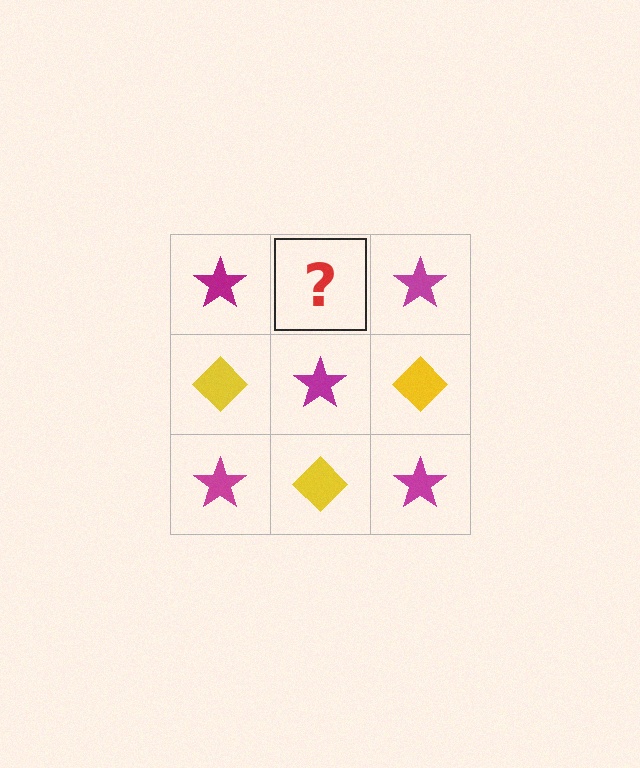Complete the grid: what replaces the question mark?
The question mark should be replaced with a yellow diamond.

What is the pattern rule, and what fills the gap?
The rule is that it alternates magenta star and yellow diamond in a checkerboard pattern. The gap should be filled with a yellow diamond.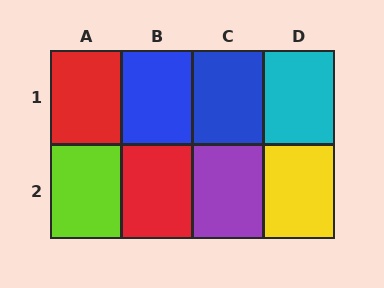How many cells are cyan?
1 cell is cyan.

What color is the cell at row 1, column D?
Cyan.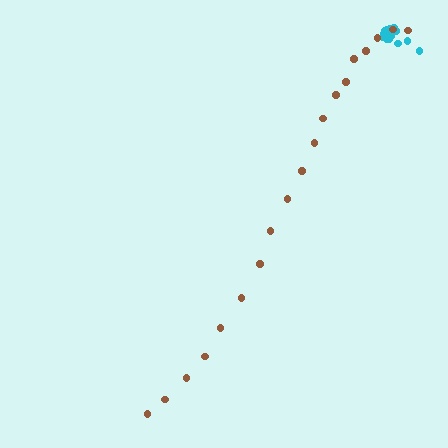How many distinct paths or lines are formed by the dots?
There are 2 distinct paths.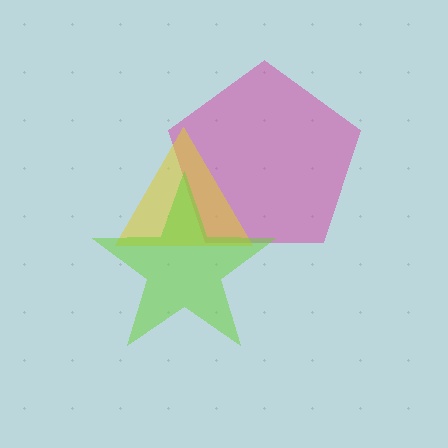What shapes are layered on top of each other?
The layered shapes are: a magenta pentagon, a yellow triangle, a lime star.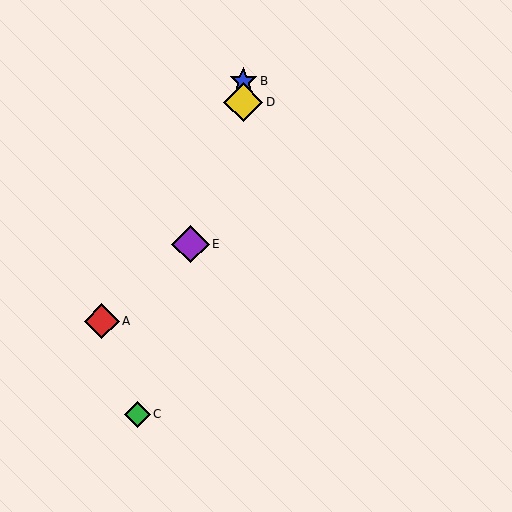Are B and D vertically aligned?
Yes, both are at x≈243.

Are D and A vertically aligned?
No, D is at x≈243 and A is at x≈102.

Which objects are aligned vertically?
Objects B, D are aligned vertically.